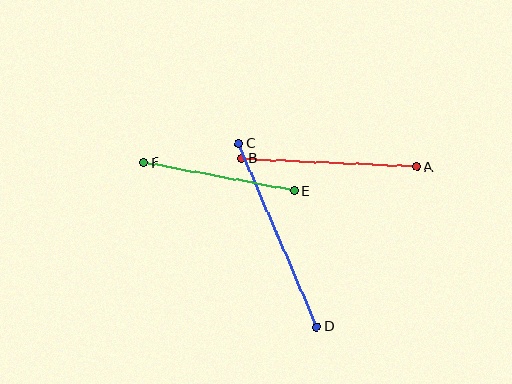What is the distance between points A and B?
The distance is approximately 175 pixels.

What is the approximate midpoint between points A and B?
The midpoint is at approximately (329, 163) pixels.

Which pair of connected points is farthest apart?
Points C and D are farthest apart.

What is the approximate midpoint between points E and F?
The midpoint is at approximately (219, 177) pixels.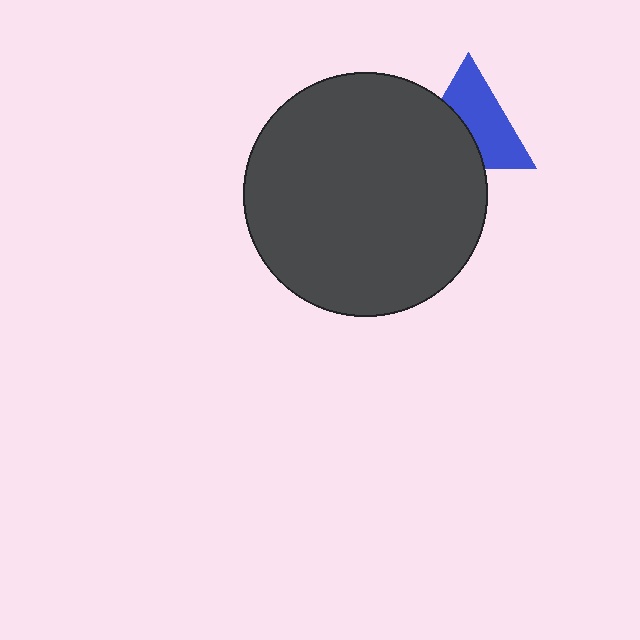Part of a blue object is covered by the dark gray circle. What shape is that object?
It is a triangle.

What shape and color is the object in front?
The object in front is a dark gray circle.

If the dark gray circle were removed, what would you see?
You would see the complete blue triangle.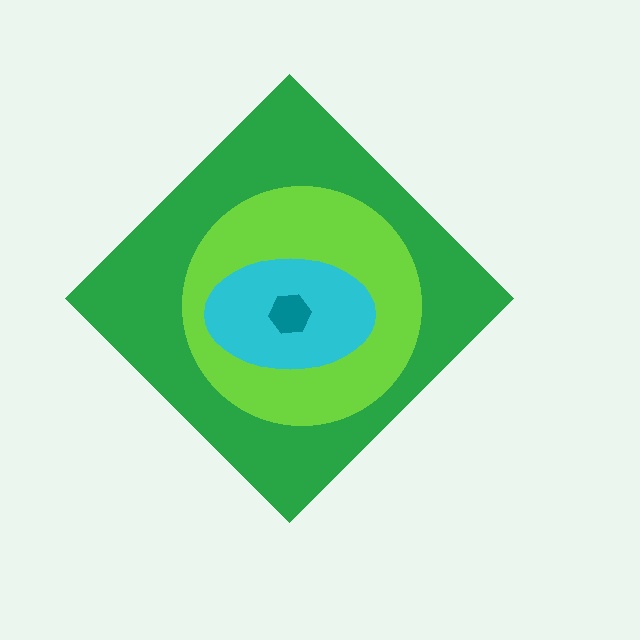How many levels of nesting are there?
4.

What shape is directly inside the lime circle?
The cyan ellipse.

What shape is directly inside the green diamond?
The lime circle.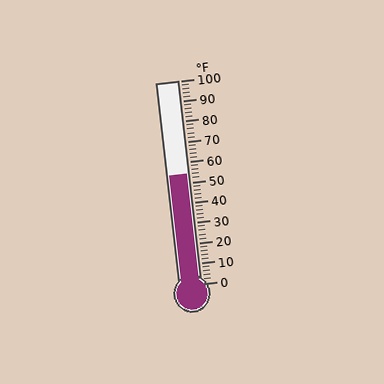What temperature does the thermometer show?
The thermometer shows approximately 54°F.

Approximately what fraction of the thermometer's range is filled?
The thermometer is filled to approximately 55% of its range.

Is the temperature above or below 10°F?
The temperature is above 10°F.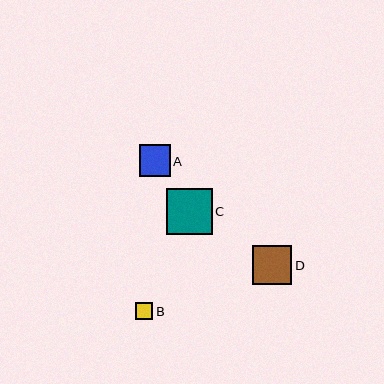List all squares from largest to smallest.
From largest to smallest: C, D, A, B.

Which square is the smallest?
Square B is the smallest with a size of approximately 17 pixels.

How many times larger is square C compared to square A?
Square C is approximately 1.5 times the size of square A.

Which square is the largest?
Square C is the largest with a size of approximately 46 pixels.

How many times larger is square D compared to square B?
Square D is approximately 2.3 times the size of square B.